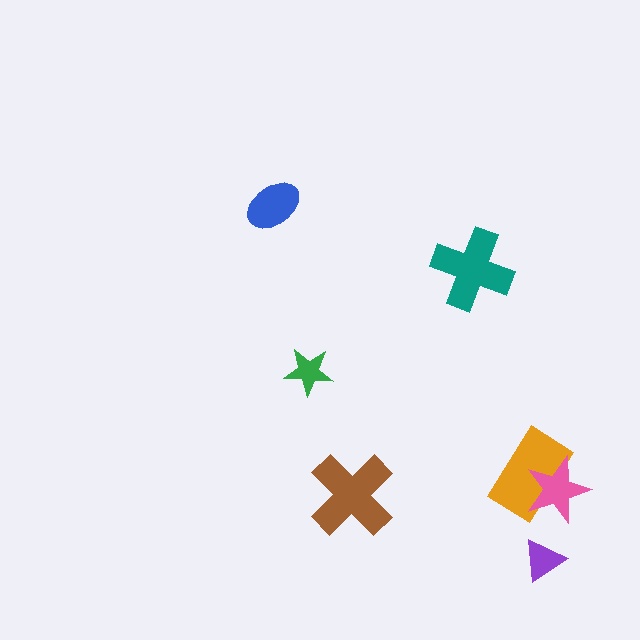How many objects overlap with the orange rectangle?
1 object overlaps with the orange rectangle.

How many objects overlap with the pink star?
1 object overlaps with the pink star.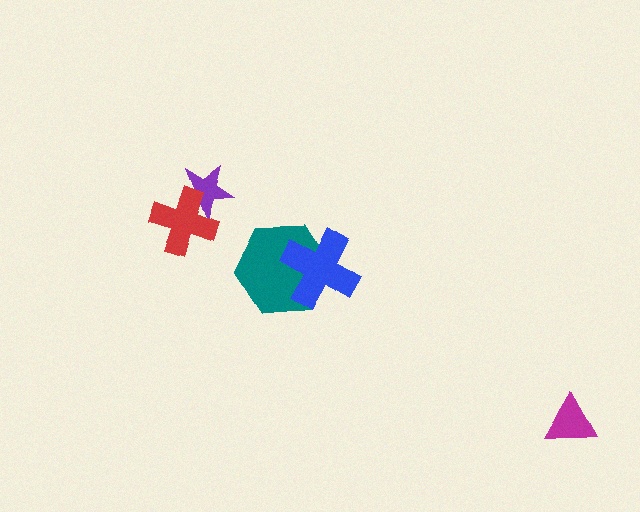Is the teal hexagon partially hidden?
Yes, it is partially covered by another shape.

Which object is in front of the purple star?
The red cross is in front of the purple star.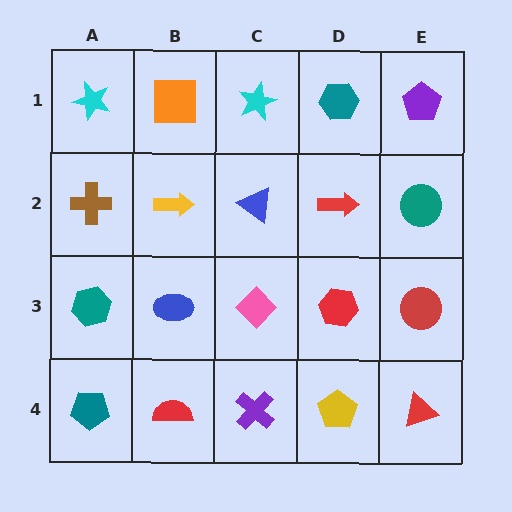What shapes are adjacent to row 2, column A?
A cyan star (row 1, column A), a teal hexagon (row 3, column A), a yellow arrow (row 2, column B).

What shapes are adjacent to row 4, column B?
A blue ellipse (row 3, column B), a teal pentagon (row 4, column A), a purple cross (row 4, column C).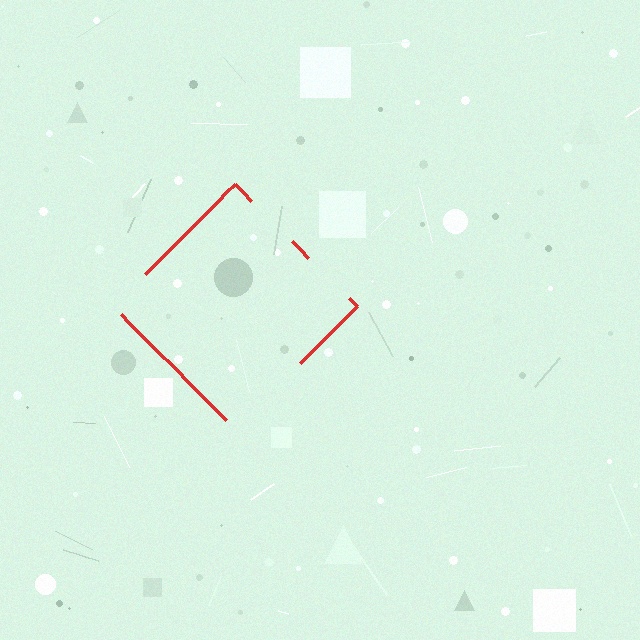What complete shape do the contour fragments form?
The contour fragments form a diamond.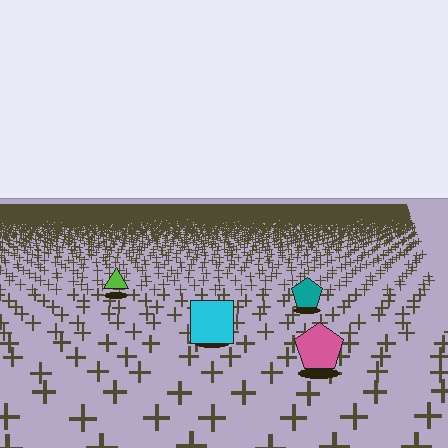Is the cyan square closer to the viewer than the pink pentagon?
No. The pink pentagon is closer — you can tell from the texture gradient: the ground texture is coarser near it.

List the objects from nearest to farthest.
From nearest to farthest: the pink pentagon, the cyan square, the teal pentagon, the lime triangle.